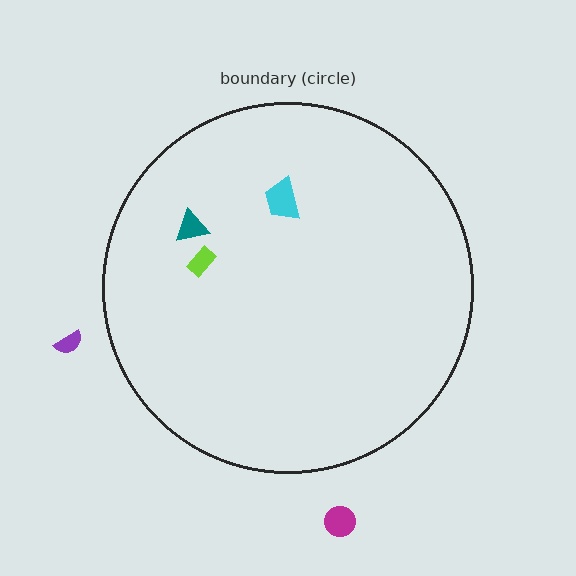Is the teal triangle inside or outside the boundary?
Inside.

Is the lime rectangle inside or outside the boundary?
Inside.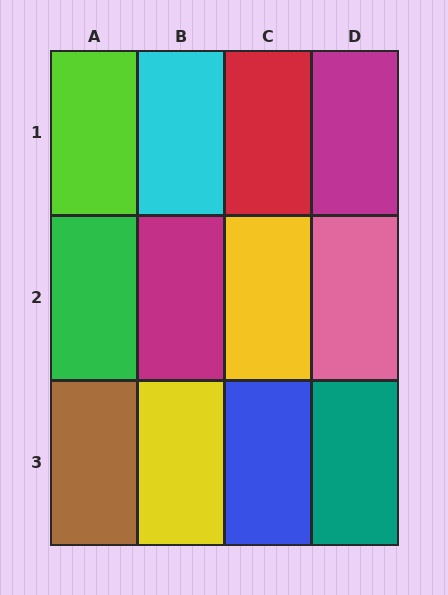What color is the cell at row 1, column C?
Red.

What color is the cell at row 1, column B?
Cyan.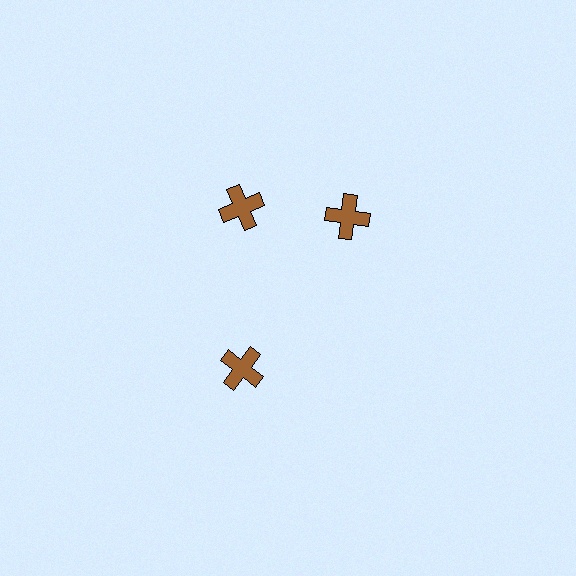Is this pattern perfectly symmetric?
No. The 3 brown crosses are arranged in a ring, but one element near the 3 o'clock position is rotated out of alignment along the ring, breaking the 3-fold rotational symmetry.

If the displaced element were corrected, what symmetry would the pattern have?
It would have 3-fold rotational symmetry — the pattern would map onto itself every 120 degrees.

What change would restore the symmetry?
The symmetry would be restored by rotating it back into even spacing with its neighbors so that all 3 crosses sit at equal angles and equal distance from the center.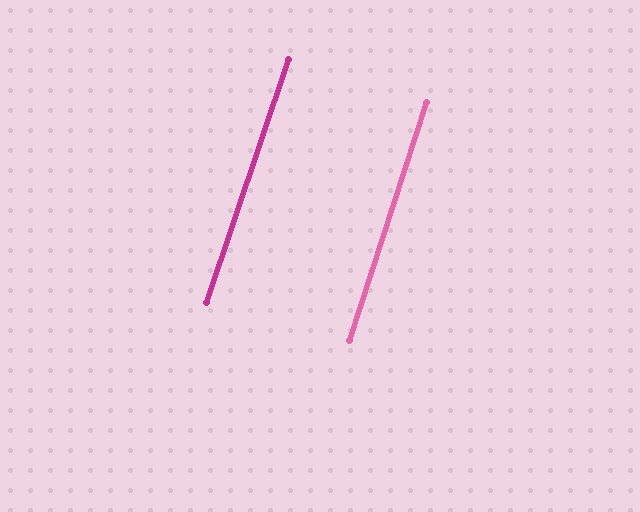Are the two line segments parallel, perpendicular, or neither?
Parallel — their directions differ by only 0.7°.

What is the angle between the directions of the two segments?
Approximately 1 degree.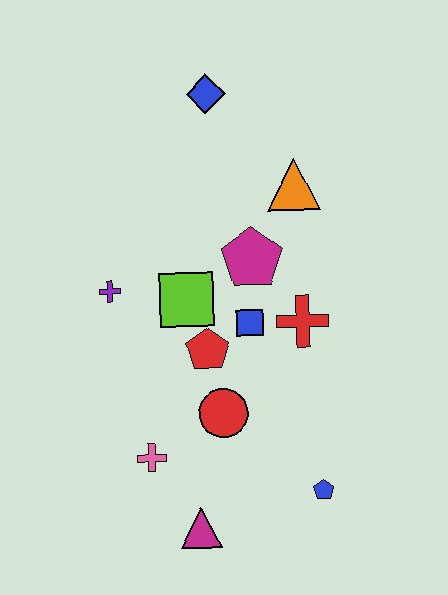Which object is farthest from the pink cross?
The blue diamond is farthest from the pink cross.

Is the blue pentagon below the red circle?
Yes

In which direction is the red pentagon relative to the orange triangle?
The red pentagon is below the orange triangle.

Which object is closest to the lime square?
The red pentagon is closest to the lime square.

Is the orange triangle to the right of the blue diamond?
Yes